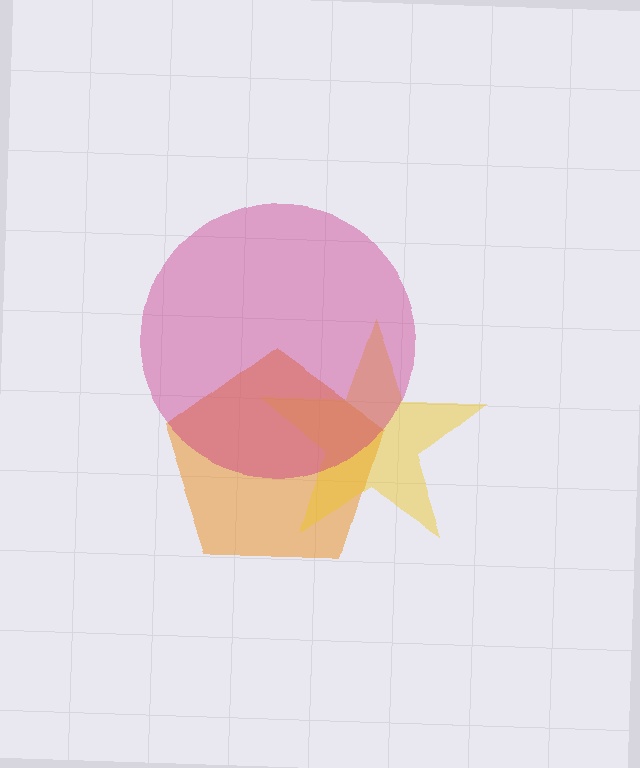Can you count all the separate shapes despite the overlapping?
Yes, there are 3 separate shapes.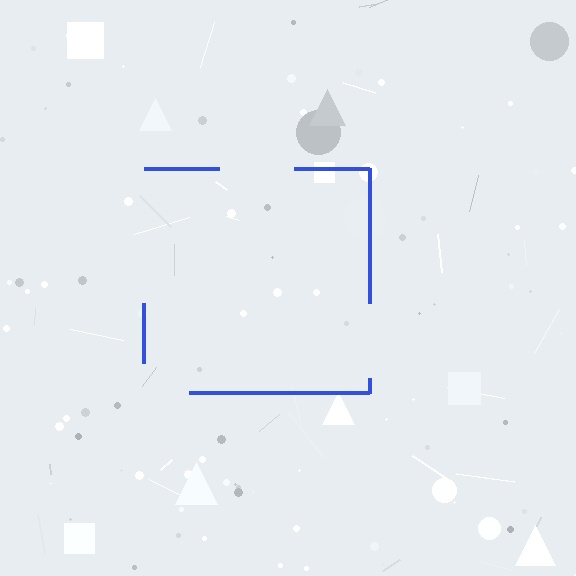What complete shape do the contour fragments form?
The contour fragments form a square.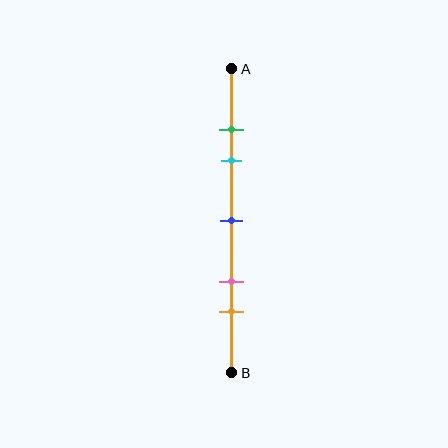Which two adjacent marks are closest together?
The green and cyan marks are the closest adjacent pair.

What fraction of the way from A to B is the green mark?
The green mark is approximately 20% (0.2) of the way from A to B.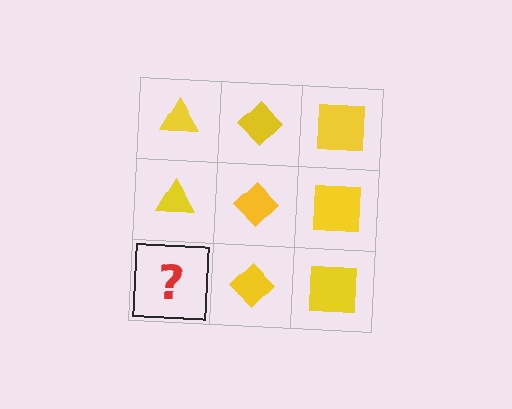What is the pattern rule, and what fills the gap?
The rule is that each column has a consistent shape. The gap should be filled with a yellow triangle.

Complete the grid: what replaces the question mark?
The question mark should be replaced with a yellow triangle.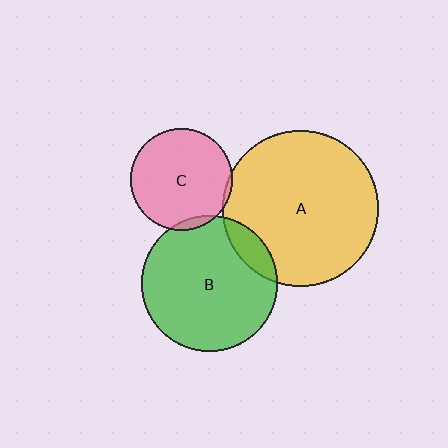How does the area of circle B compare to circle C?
Approximately 1.8 times.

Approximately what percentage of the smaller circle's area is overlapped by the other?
Approximately 10%.